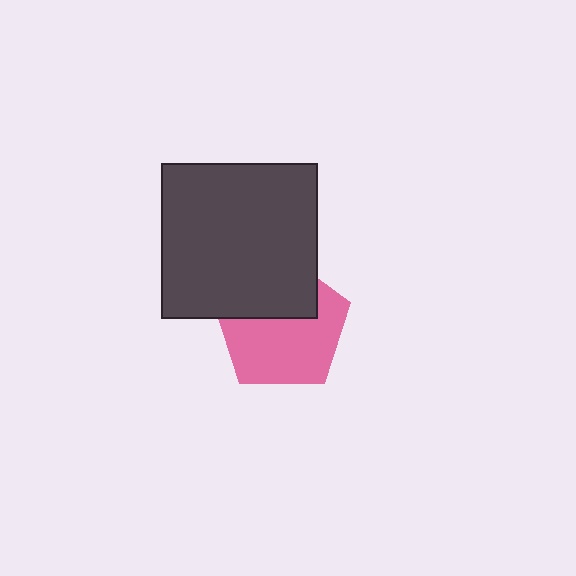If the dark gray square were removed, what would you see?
You would see the complete pink pentagon.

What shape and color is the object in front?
The object in front is a dark gray square.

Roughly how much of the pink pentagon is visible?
About half of it is visible (roughly 62%).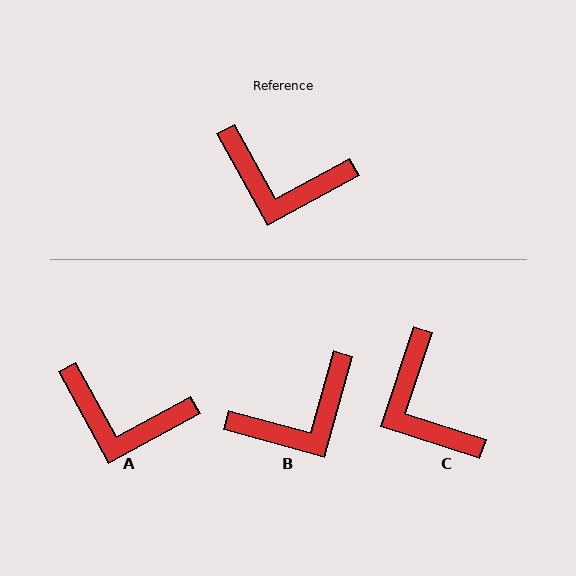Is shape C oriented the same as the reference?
No, it is off by about 47 degrees.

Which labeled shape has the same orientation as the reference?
A.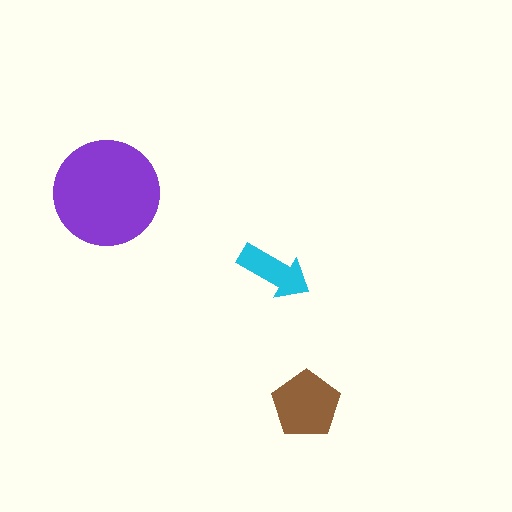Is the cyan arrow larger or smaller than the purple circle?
Smaller.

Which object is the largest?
The purple circle.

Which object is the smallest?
The cyan arrow.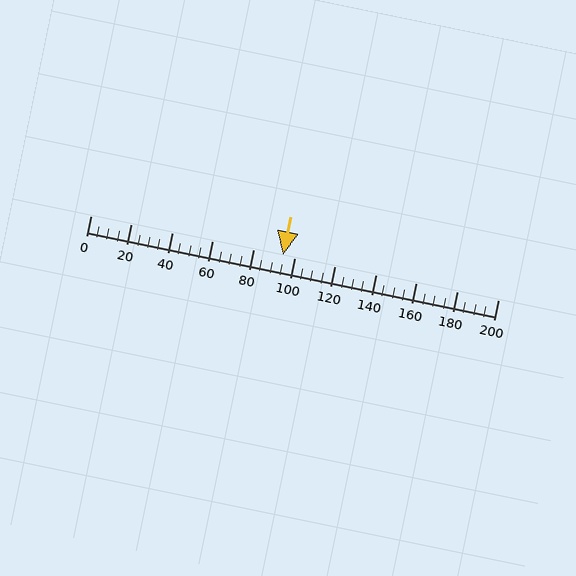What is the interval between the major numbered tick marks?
The major tick marks are spaced 20 units apart.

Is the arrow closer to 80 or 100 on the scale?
The arrow is closer to 100.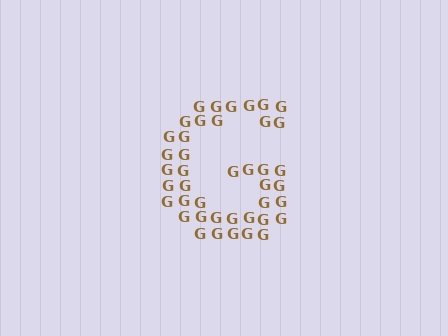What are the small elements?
The small elements are letter G's.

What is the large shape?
The large shape is the letter G.